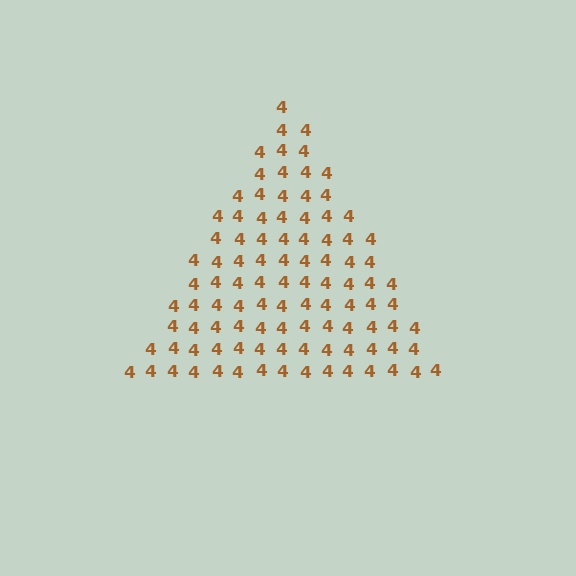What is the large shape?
The large shape is a triangle.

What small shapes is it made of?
It is made of small digit 4's.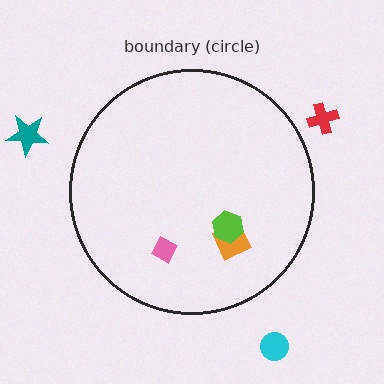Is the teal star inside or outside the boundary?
Outside.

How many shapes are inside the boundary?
3 inside, 3 outside.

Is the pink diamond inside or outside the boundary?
Inside.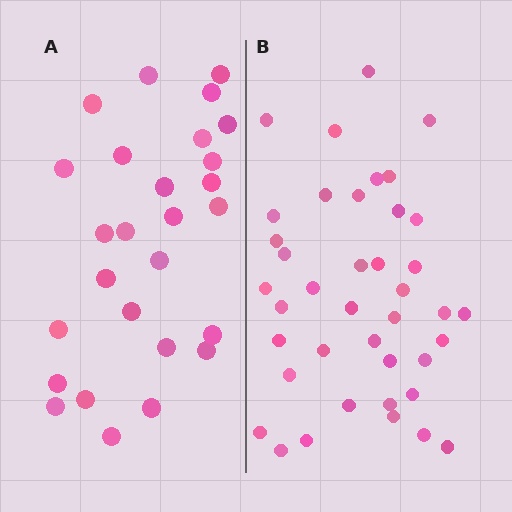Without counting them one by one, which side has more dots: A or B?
Region B (the right region) has more dots.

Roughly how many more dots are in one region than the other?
Region B has approximately 15 more dots than region A.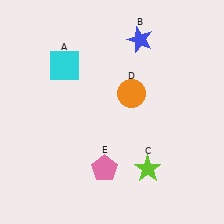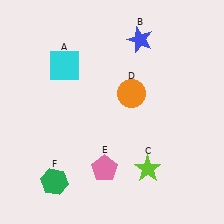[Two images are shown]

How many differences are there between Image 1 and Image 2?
There is 1 difference between the two images.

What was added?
A green hexagon (F) was added in Image 2.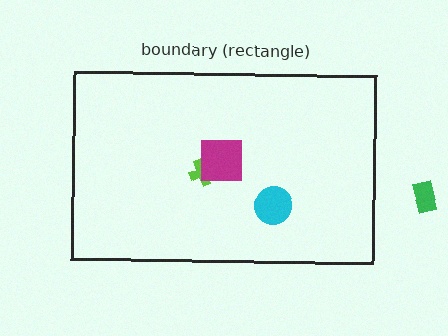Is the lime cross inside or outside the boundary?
Inside.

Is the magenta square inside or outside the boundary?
Inside.